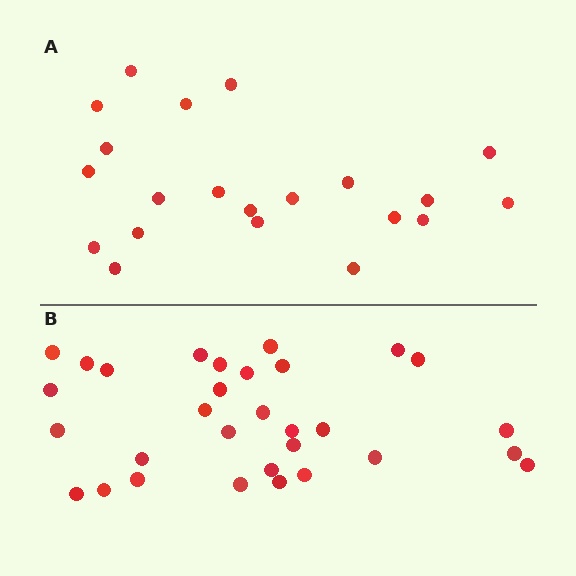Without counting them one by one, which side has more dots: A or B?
Region B (the bottom region) has more dots.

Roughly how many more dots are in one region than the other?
Region B has roughly 10 or so more dots than region A.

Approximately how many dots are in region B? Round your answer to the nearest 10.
About 30 dots. (The exact count is 31, which rounds to 30.)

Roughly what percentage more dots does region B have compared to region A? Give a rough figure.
About 50% more.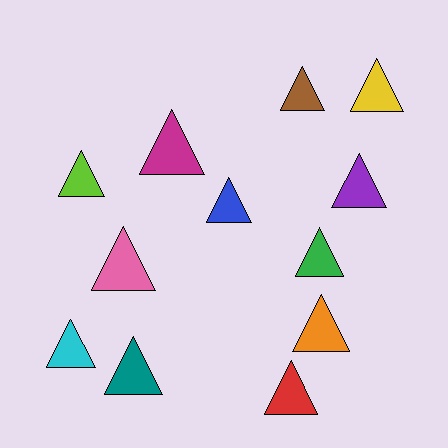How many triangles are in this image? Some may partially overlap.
There are 12 triangles.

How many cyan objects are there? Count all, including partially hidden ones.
There is 1 cyan object.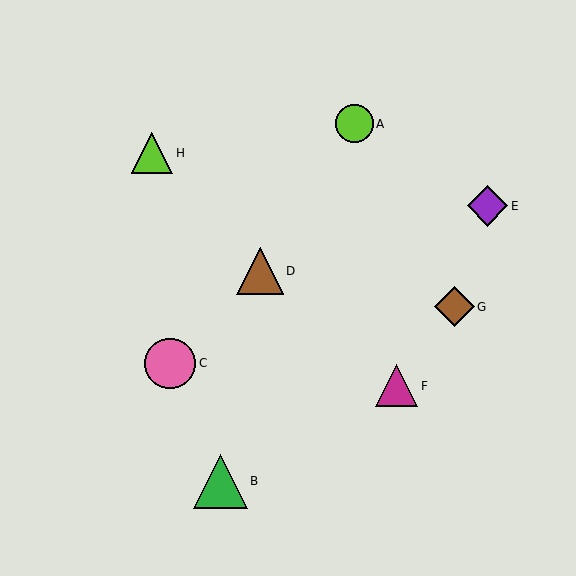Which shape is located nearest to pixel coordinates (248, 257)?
The brown triangle (labeled D) at (260, 271) is nearest to that location.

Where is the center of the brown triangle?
The center of the brown triangle is at (260, 271).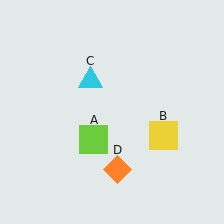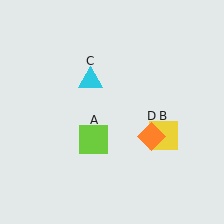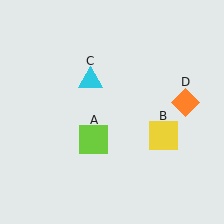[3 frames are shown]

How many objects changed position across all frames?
1 object changed position: orange diamond (object D).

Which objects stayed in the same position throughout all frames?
Lime square (object A) and yellow square (object B) and cyan triangle (object C) remained stationary.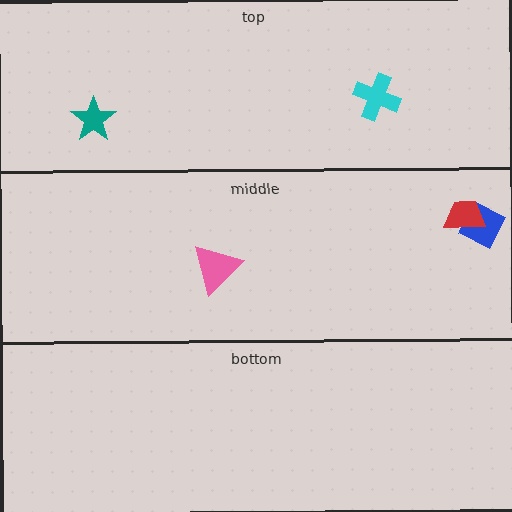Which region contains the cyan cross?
The top region.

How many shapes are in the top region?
2.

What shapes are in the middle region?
The blue diamond, the pink triangle, the red trapezoid.